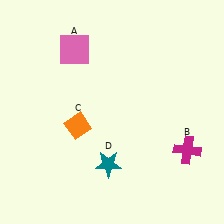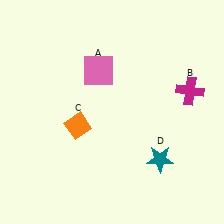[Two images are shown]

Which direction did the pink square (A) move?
The pink square (A) moved right.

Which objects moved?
The objects that moved are: the pink square (A), the magenta cross (B), the teal star (D).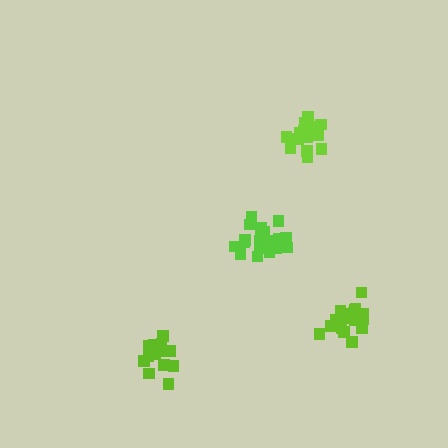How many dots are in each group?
Group 1: 21 dots, Group 2: 15 dots, Group 3: 21 dots, Group 4: 16 dots (73 total).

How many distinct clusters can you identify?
There are 4 distinct clusters.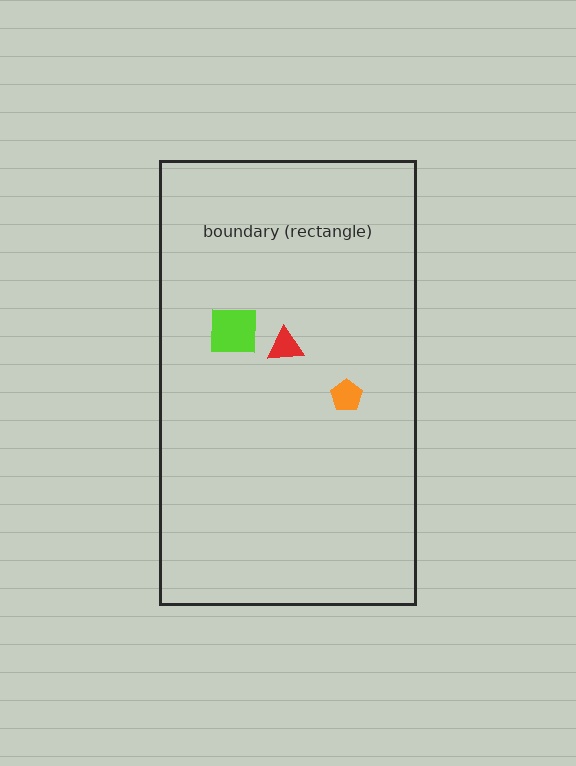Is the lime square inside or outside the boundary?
Inside.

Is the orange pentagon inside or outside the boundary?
Inside.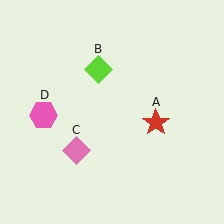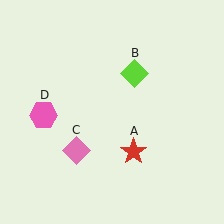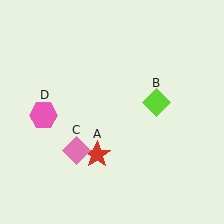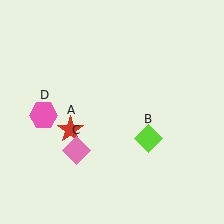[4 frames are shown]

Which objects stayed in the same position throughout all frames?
Pink diamond (object C) and pink hexagon (object D) remained stationary.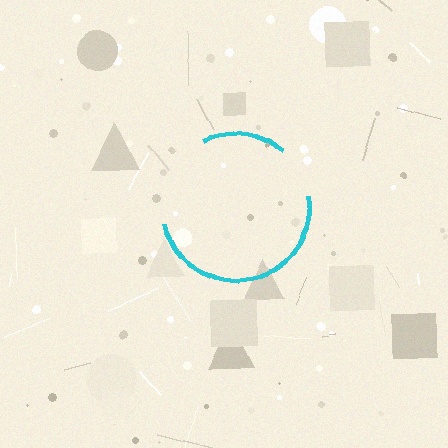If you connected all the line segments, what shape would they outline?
They would outline a circle.